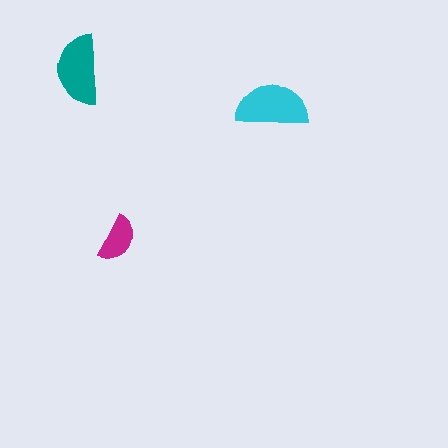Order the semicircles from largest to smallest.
the cyan one, the teal one, the magenta one.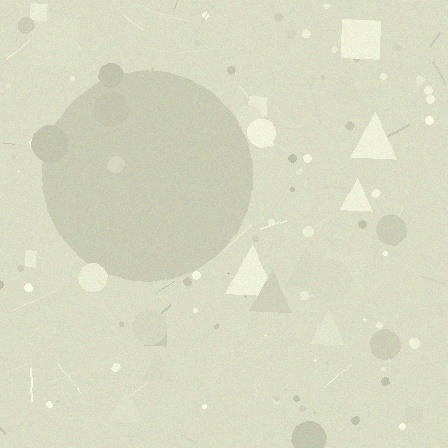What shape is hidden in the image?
A circle is hidden in the image.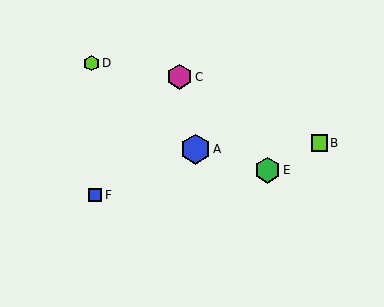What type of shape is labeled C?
Shape C is a magenta hexagon.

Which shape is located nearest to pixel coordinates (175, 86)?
The magenta hexagon (labeled C) at (180, 77) is nearest to that location.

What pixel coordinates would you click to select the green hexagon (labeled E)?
Click at (267, 170) to select the green hexagon E.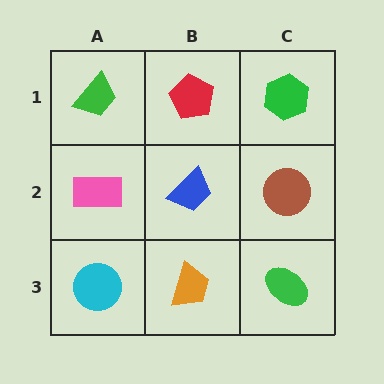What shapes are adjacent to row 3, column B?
A blue trapezoid (row 2, column B), a cyan circle (row 3, column A), a green ellipse (row 3, column C).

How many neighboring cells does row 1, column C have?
2.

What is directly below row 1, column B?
A blue trapezoid.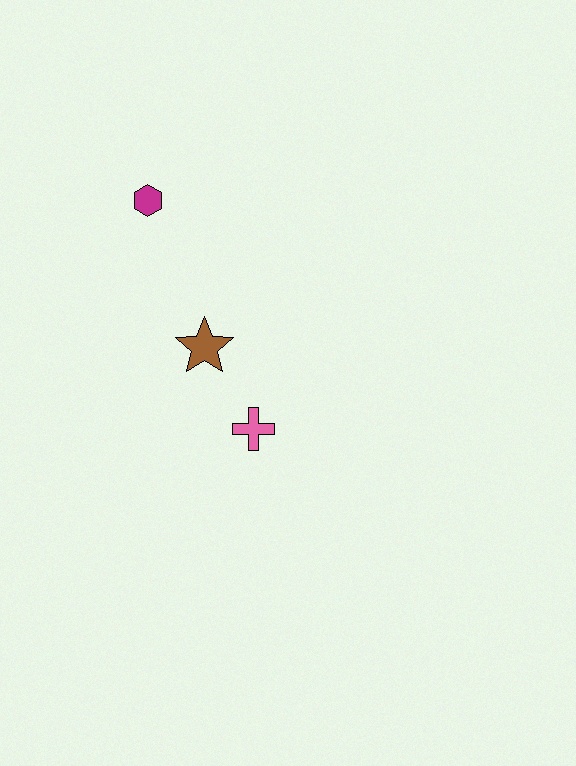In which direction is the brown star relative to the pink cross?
The brown star is above the pink cross.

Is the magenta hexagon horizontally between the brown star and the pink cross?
No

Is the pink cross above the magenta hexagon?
No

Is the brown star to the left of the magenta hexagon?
No